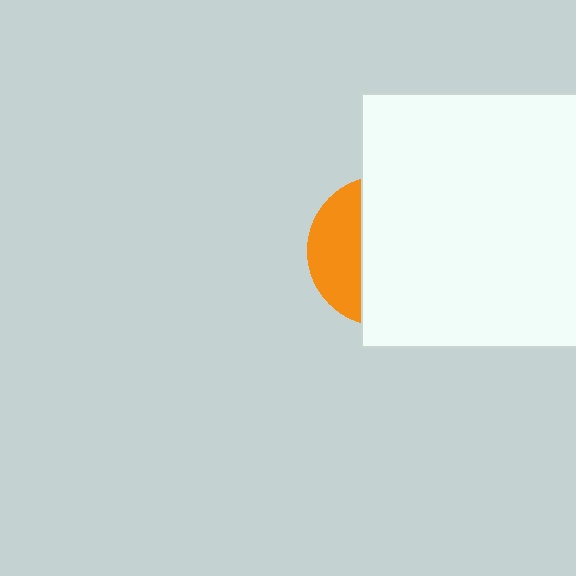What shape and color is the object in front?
The object in front is a white rectangle.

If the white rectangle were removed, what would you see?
You would see the complete orange circle.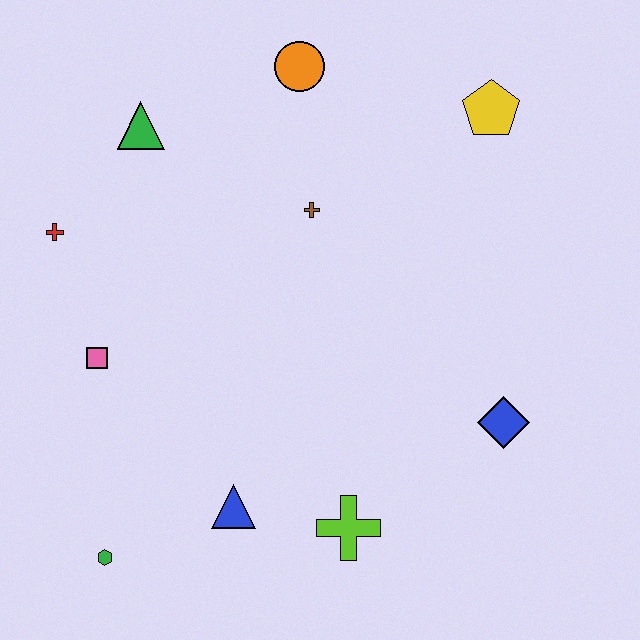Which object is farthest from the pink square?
The yellow pentagon is farthest from the pink square.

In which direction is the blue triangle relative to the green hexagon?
The blue triangle is to the right of the green hexagon.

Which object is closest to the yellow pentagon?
The orange circle is closest to the yellow pentagon.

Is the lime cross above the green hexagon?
Yes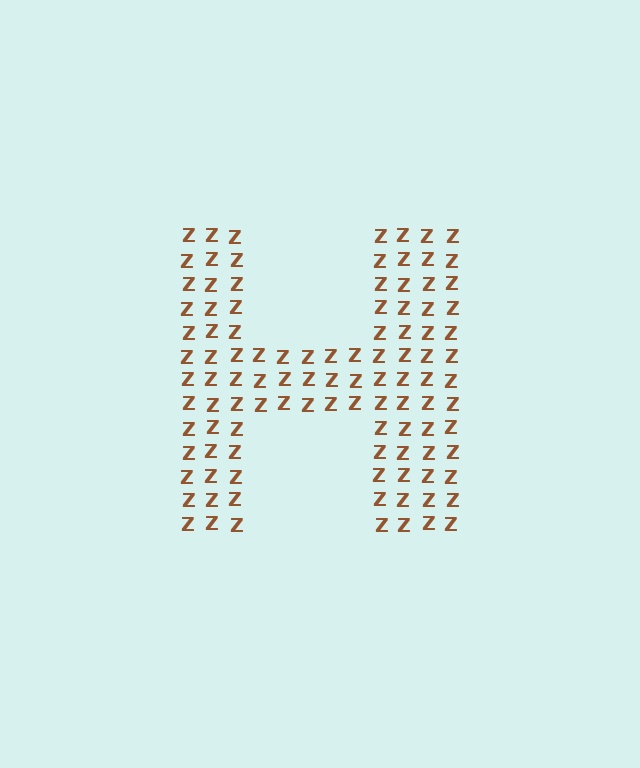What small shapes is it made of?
It is made of small letter Z's.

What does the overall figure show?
The overall figure shows the letter H.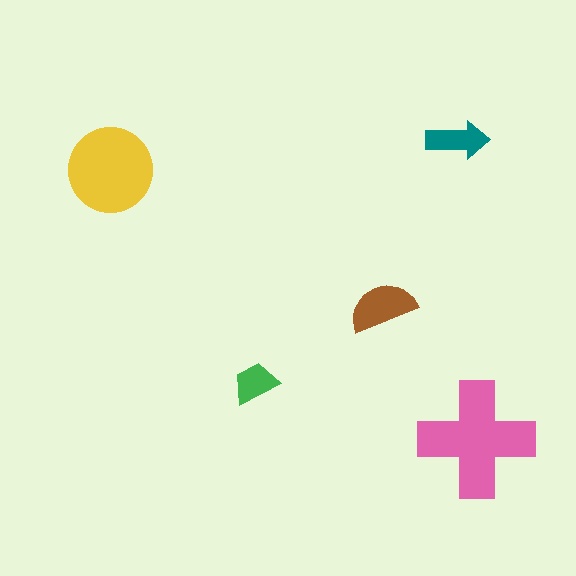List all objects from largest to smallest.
The pink cross, the yellow circle, the brown semicircle, the teal arrow, the green trapezoid.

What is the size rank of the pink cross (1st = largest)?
1st.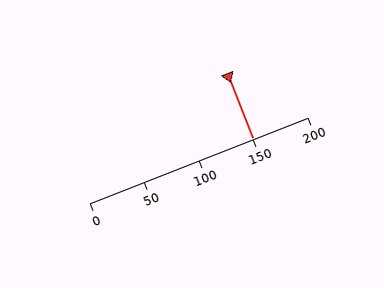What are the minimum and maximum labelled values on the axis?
The axis runs from 0 to 200.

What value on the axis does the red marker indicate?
The marker indicates approximately 150.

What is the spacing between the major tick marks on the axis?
The major ticks are spaced 50 apart.